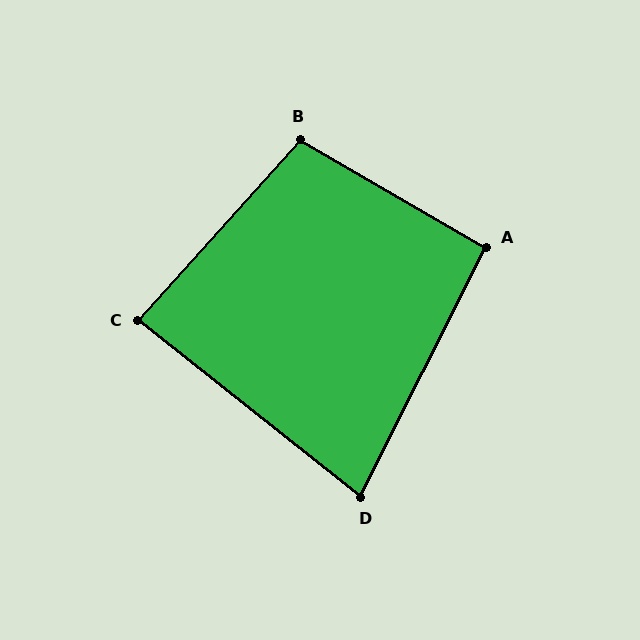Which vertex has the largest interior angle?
B, at approximately 102 degrees.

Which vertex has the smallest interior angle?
D, at approximately 78 degrees.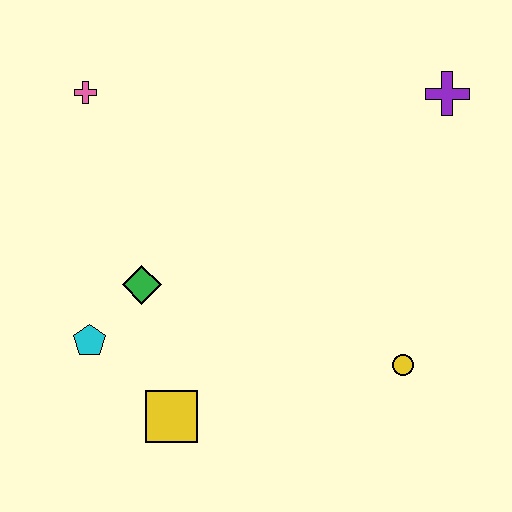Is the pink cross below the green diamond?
No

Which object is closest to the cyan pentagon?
The green diamond is closest to the cyan pentagon.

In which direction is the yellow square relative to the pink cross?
The yellow square is below the pink cross.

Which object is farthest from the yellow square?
The purple cross is farthest from the yellow square.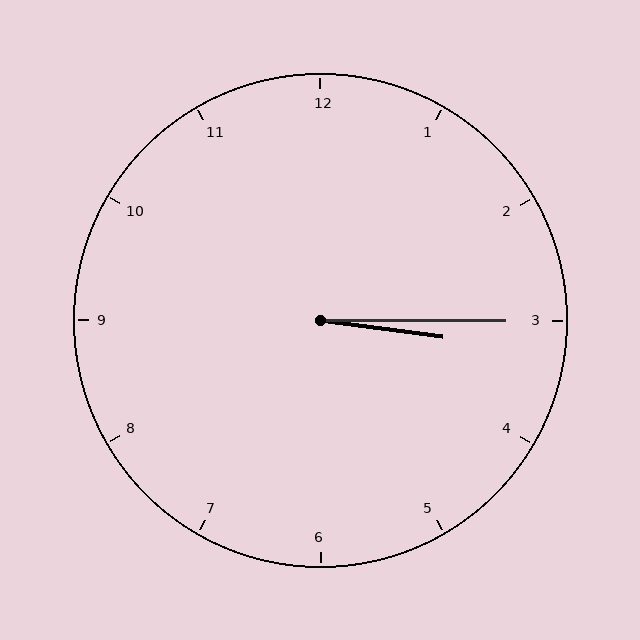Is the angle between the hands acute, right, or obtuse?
It is acute.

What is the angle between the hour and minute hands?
Approximately 8 degrees.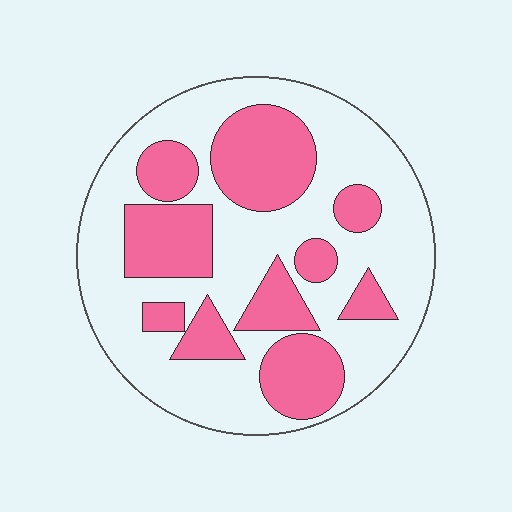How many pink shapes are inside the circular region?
10.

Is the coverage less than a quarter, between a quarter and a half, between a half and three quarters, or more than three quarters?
Between a quarter and a half.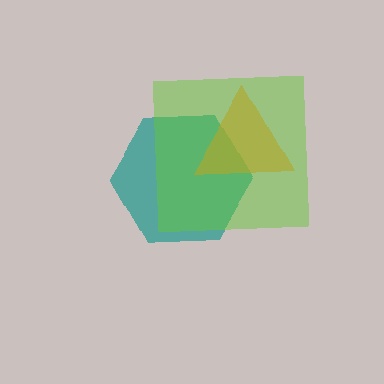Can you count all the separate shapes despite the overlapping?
Yes, there are 3 separate shapes.